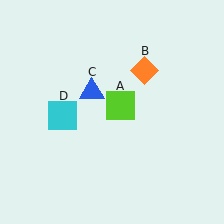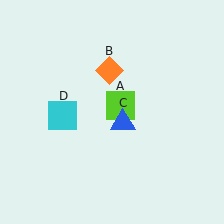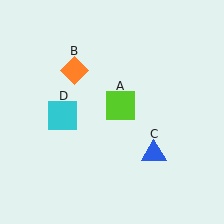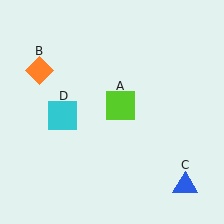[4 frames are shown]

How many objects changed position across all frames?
2 objects changed position: orange diamond (object B), blue triangle (object C).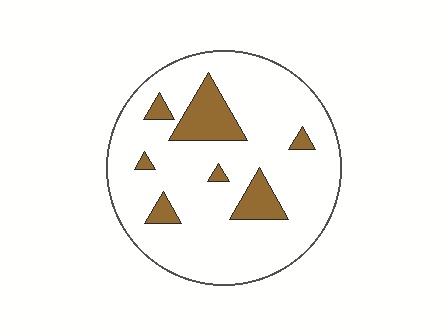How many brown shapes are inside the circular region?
7.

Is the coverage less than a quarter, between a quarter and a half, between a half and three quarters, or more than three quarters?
Less than a quarter.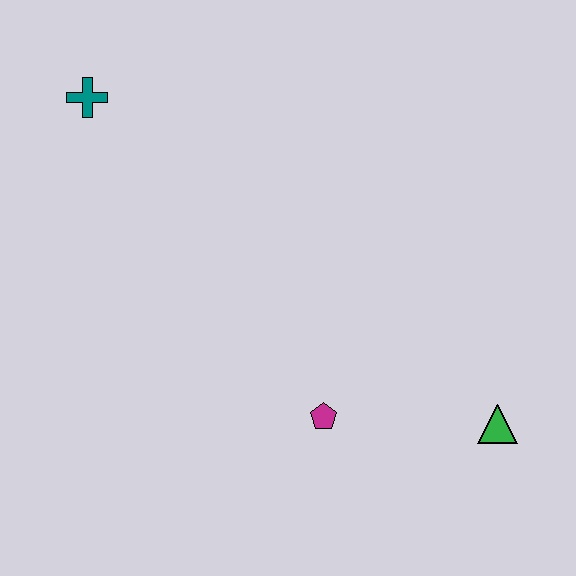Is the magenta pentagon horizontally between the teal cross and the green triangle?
Yes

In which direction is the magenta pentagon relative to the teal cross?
The magenta pentagon is below the teal cross.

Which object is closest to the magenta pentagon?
The green triangle is closest to the magenta pentagon.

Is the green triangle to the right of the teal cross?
Yes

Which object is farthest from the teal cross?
The green triangle is farthest from the teal cross.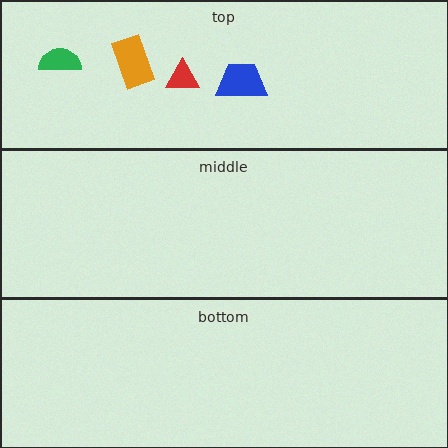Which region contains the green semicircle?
The top region.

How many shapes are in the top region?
4.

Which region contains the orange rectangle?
The top region.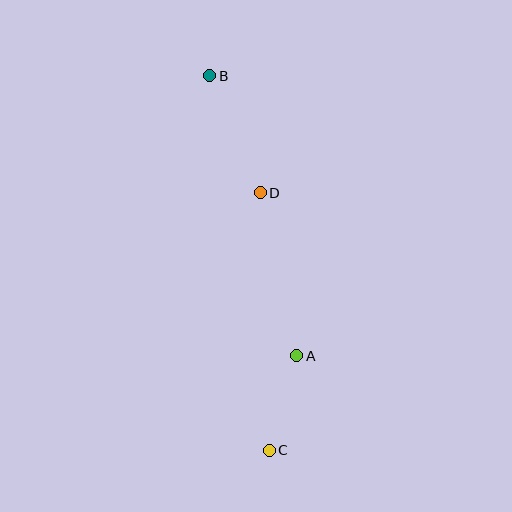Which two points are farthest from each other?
Points B and C are farthest from each other.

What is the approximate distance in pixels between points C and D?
The distance between C and D is approximately 258 pixels.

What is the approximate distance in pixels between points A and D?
The distance between A and D is approximately 167 pixels.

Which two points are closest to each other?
Points A and C are closest to each other.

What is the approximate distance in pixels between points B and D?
The distance between B and D is approximately 127 pixels.